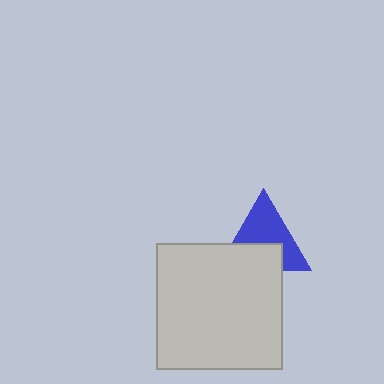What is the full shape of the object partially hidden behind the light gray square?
The partially hidden object is a blue triangle.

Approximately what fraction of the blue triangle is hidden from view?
Roughly 41% of the blue triangle is hidden behind the light gray square.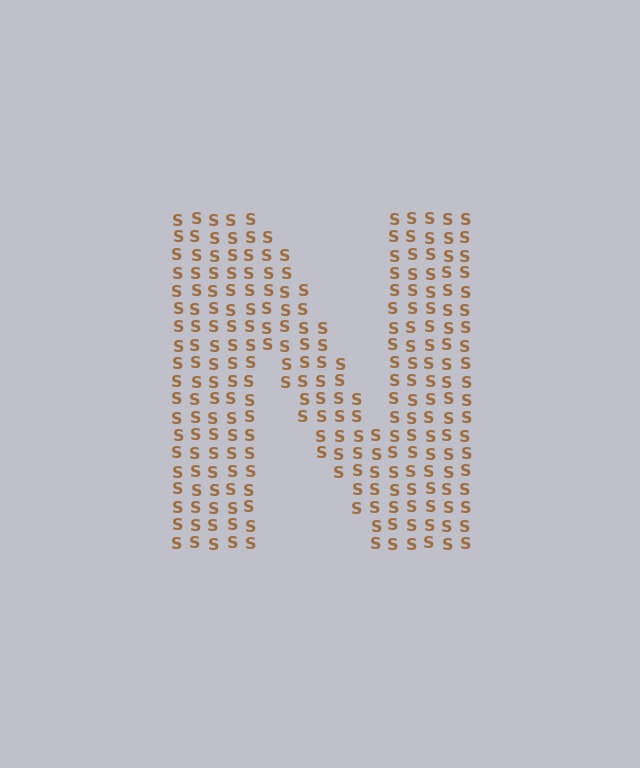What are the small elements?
The small elements are letter S's.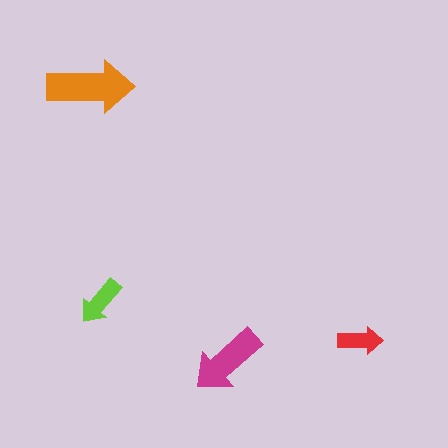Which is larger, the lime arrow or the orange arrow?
The orange one.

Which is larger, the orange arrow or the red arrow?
The orange one.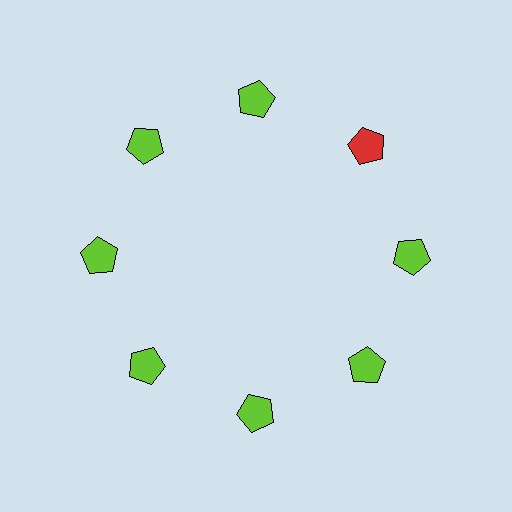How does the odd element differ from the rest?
It has a different color: red instead of lime.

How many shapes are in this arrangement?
There are 8 shapes arranged in a ring pattern.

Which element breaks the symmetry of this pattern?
The red pentagon at roughly the 2 o'clock position breaks the symmetry. All other shapes are lime pentagons.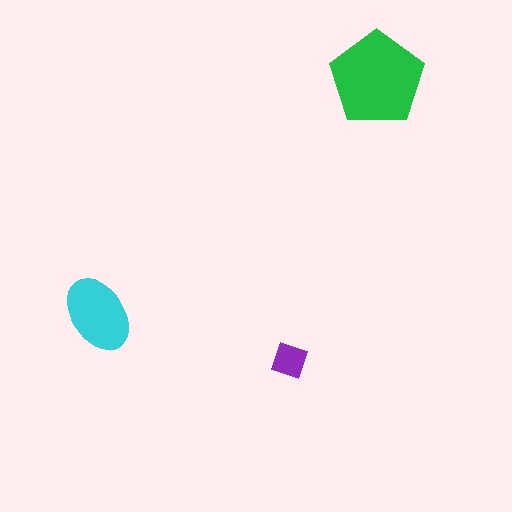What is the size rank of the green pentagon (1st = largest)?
1st.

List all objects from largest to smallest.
The green pentagon, the cyan ellipse, the purple square.